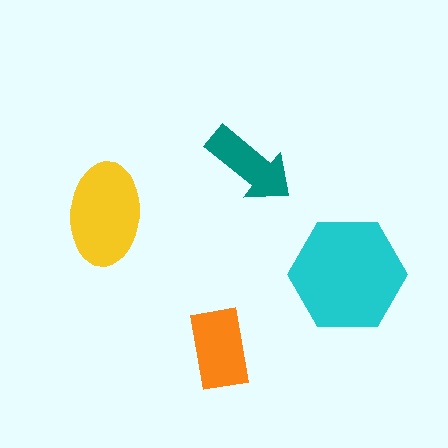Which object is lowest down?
The orange rectangle is bottommost.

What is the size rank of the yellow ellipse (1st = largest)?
2nd.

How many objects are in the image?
There are 4 objects in the image.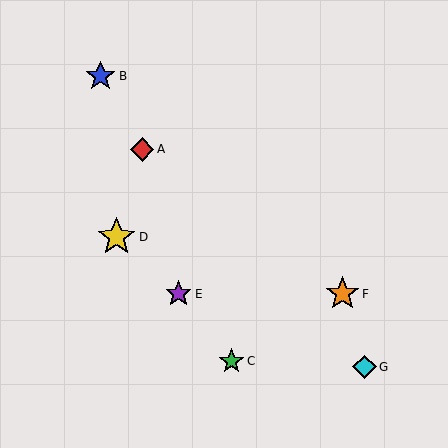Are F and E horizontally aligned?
Yes, both are at y≈294.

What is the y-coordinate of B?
Object B is at y≈76.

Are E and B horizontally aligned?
No, E is at y≈294 and B is at y≈76.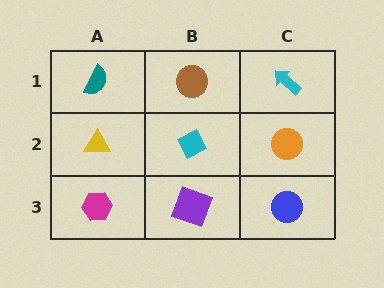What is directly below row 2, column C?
A blue circle.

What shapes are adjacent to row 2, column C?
A cyan arrow (row 1, column C), a blue circle (row 3, column C), a cyan diamond (row 2, column B).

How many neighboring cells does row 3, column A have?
2.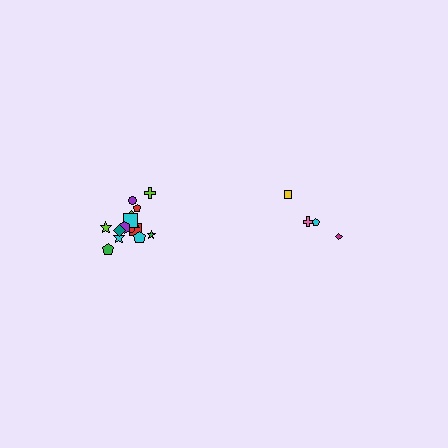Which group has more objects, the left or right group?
The left group.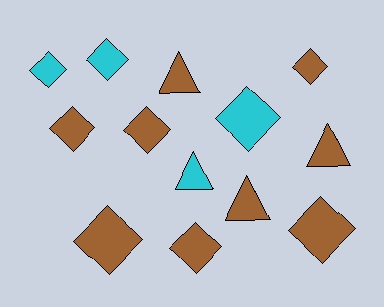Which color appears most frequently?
Brown, with 9 objects.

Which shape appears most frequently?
Diamond, with 9 objects.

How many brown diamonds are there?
There are 6 brown diamonds.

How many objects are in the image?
There are 13 objects.